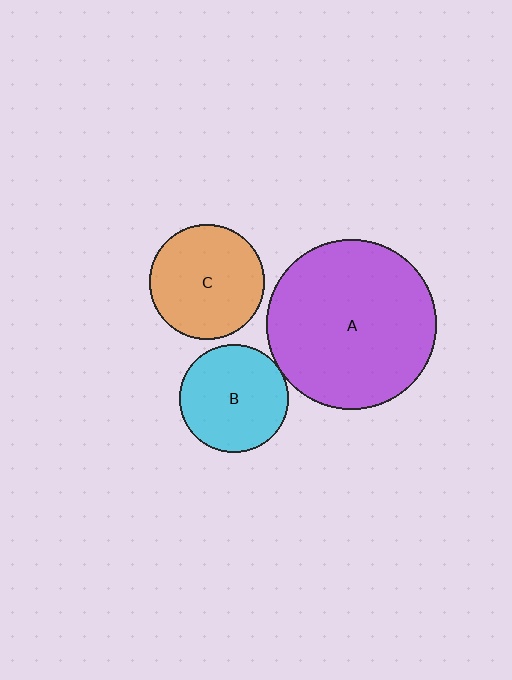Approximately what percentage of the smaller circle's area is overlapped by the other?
Approximately 5%.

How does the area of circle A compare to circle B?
Approximately 2.5 times.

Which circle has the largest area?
Circle A (purple).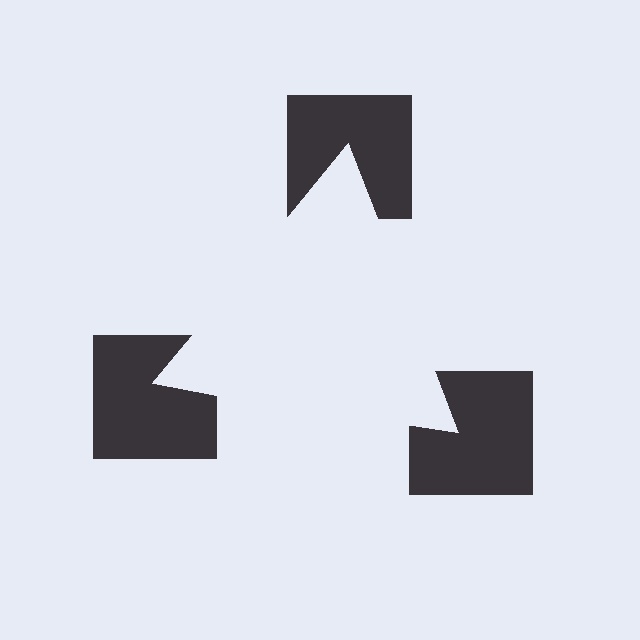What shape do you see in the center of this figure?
An illusory triangle — its edges are inferred from the aligned wedge cuts in the notched squares, not physically drawn.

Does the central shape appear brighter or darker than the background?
It typically appears slightly brighter than the background, even though no actual brightness change is drawn.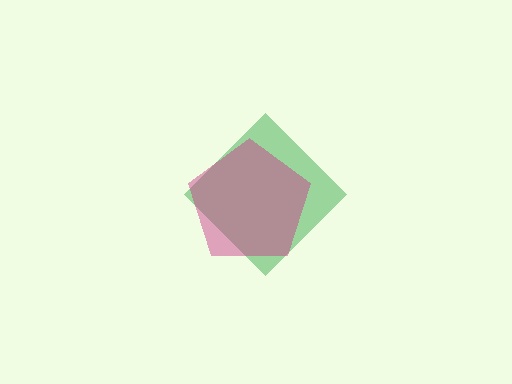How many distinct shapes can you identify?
There are 2 distinct shapes: a green diamond, a magenta pentagon.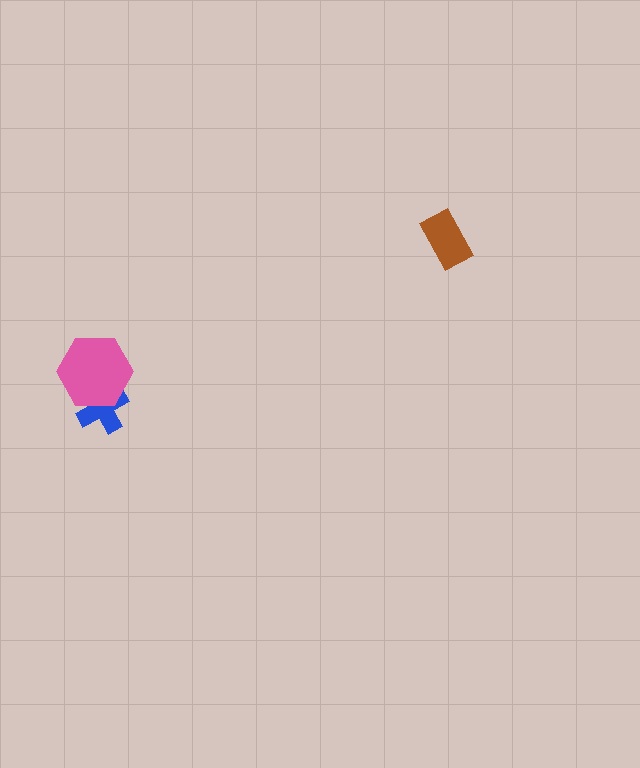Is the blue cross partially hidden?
Yes, it is partially covered by another shape.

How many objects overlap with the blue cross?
1 object overlaps with the blue cross.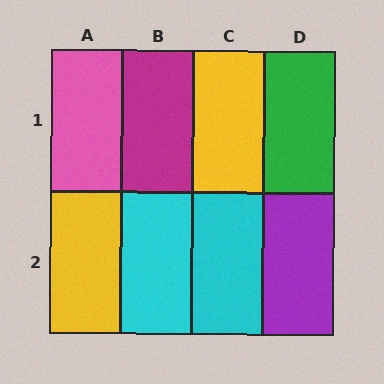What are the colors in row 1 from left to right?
Pink, magenta, yellow, green.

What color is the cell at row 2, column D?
Purple.